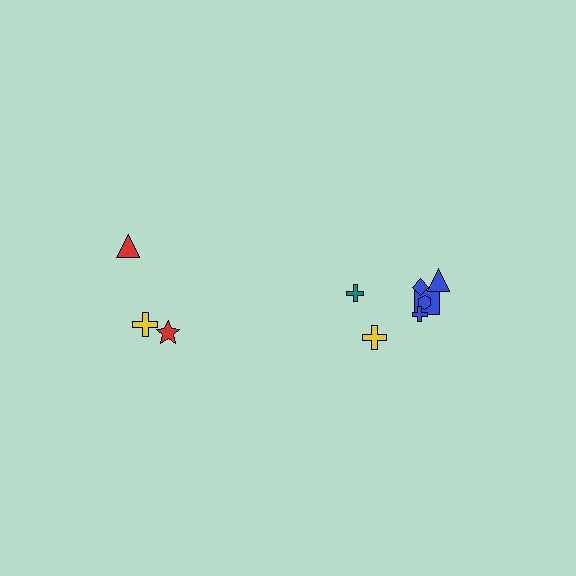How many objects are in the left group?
There are 3 objects.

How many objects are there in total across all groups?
There are 10 objects.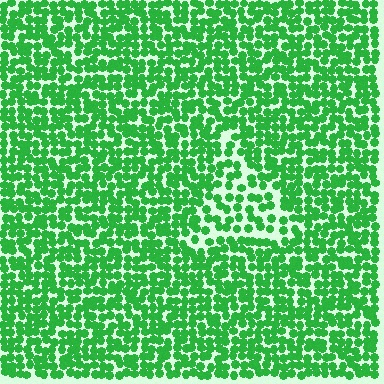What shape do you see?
I see a triangle.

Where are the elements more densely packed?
The elements are more densely packed outside the triangle boundary.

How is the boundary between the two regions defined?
The boundary is defined by a change in element density (approximately 1.7x ratio). All elements are the same color, size, and shape.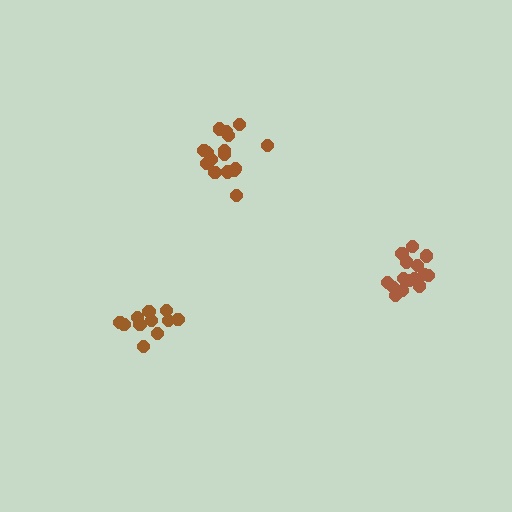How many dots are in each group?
Group 1: 16 dots, Group 2: 15 dots, Group 3: 11 dots (42 total).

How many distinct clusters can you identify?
There are 3 distinct clusters.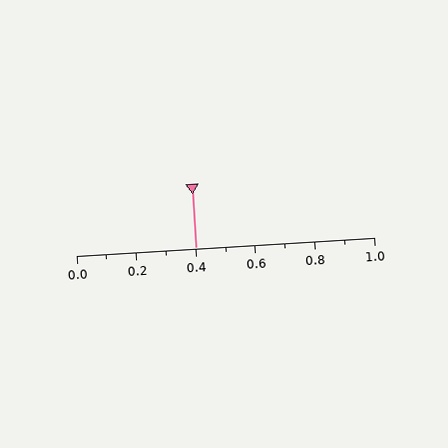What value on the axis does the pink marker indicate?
The marker indicates approximately 0.4.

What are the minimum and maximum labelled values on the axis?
The axis runs from 0.0 to 1.0.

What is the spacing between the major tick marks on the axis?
The major ticks are spaced 0.2 apart.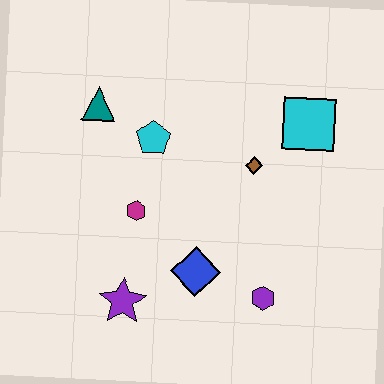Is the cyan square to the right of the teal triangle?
Yes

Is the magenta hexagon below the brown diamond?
Yes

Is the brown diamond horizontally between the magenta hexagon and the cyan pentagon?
No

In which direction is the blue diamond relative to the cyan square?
The blue diamond is below the cyan square.